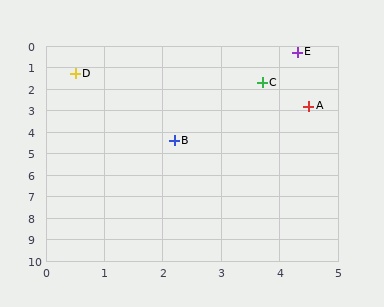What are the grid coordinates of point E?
Point E is at approximately (4.3, 0.3).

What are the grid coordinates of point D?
Point D is at approximately (0.5, 1.3).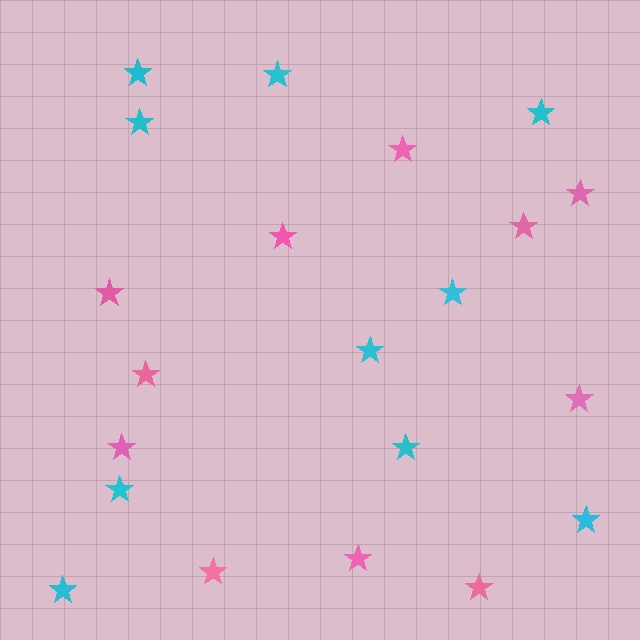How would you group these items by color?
There are 2 groups: one group of pink stars (11) and one group of cyan stars (10).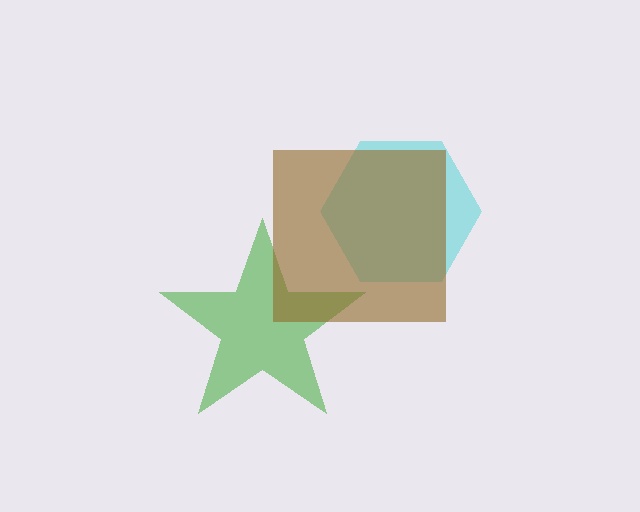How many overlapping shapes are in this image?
There are 3 overlapping shapes in the image.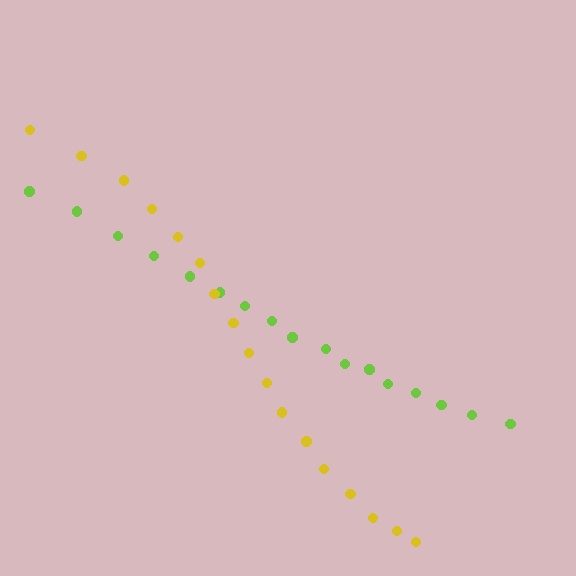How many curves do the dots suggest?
There are 2 distinct paths.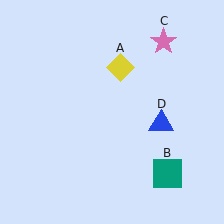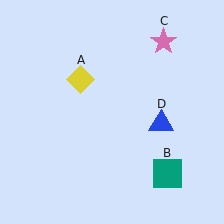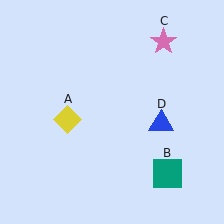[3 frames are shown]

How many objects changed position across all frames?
1 object changed position: yellow diamond (object A).